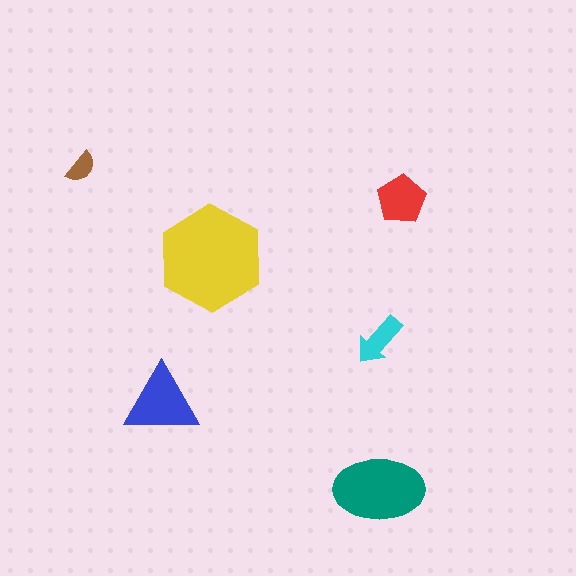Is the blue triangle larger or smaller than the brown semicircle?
Larger.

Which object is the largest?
The yellow hexagon.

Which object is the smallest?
The brown semicircle.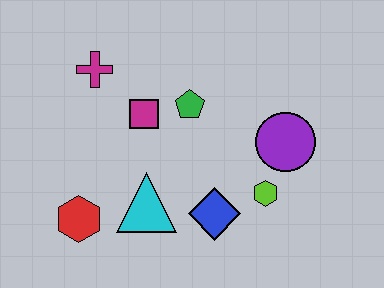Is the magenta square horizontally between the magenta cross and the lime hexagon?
Yes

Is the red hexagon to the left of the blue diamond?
Yes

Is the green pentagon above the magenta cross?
No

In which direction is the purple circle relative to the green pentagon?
The purple circle is to the right of the green pentagon.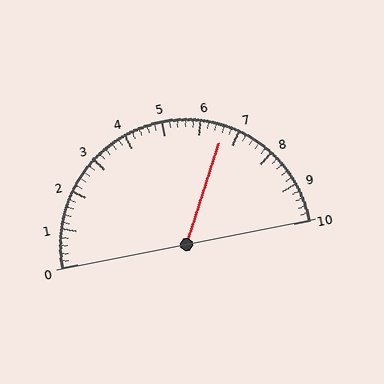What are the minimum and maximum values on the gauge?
The gauge ranges from 0 to 10.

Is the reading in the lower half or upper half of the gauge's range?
The reading is in the upper half of the range (0 to 10).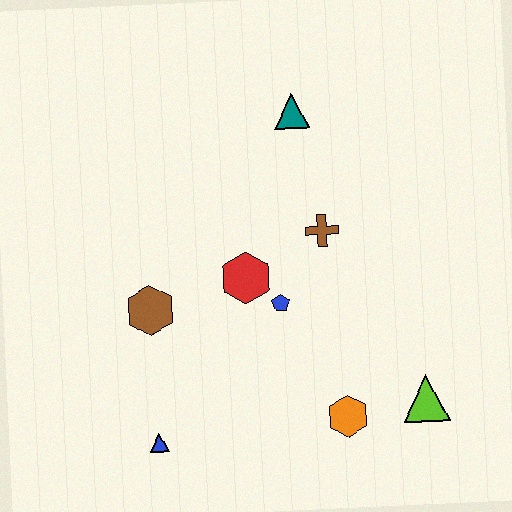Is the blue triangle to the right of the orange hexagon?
No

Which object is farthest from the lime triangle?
The teal triangle is farthest from the lime triangle.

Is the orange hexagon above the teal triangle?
No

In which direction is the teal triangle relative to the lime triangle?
The teal triangle is above the lime triangle.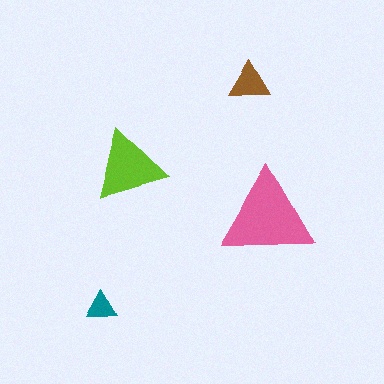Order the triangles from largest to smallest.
the pink one, the lime one, the brown one, the teal one.